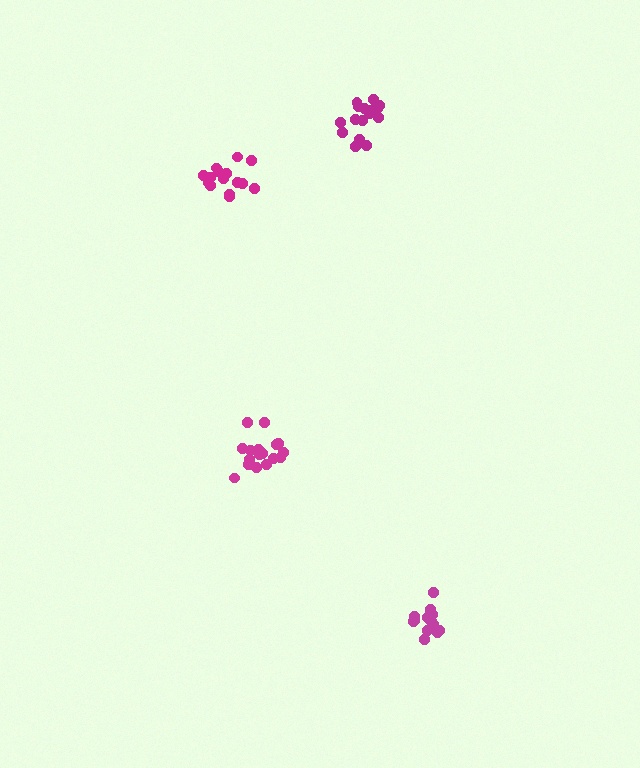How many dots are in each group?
Group 1: 17 dots, Group 2: 15 dots, Group 3: 17 dots, Group 4: 13 dots (62 total).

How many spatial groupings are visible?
There are 4 spatial groupings.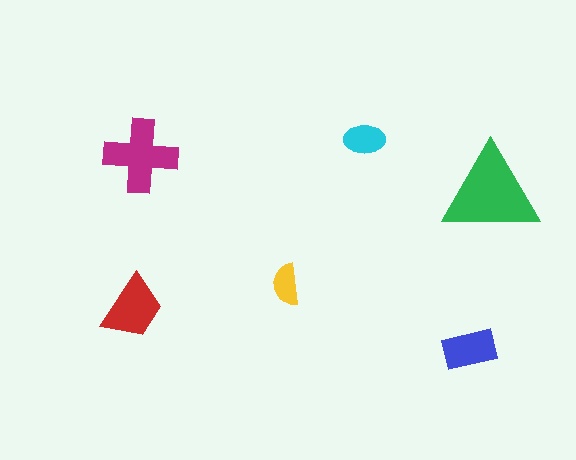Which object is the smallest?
The yellow semicircle.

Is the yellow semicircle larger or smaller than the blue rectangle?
Smaller.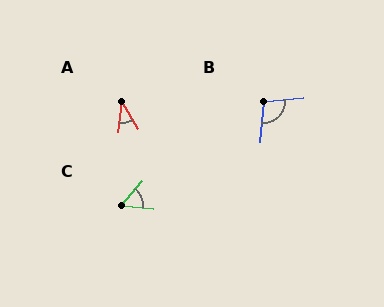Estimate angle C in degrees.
Approximately 55 degrees.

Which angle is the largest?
B, at approximately 101 degrees.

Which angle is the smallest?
A, at approximately 37 degrees.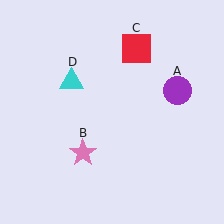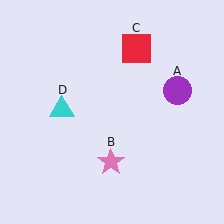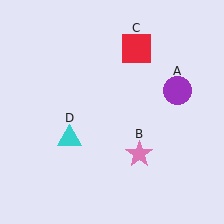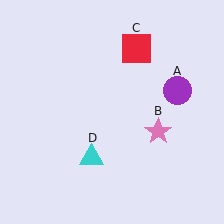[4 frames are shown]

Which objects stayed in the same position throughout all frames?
Purple circle (object A) and red square (object C) remained stationary.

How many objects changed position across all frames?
2 objects changed position: pink star (object B), cyan triangle (object D).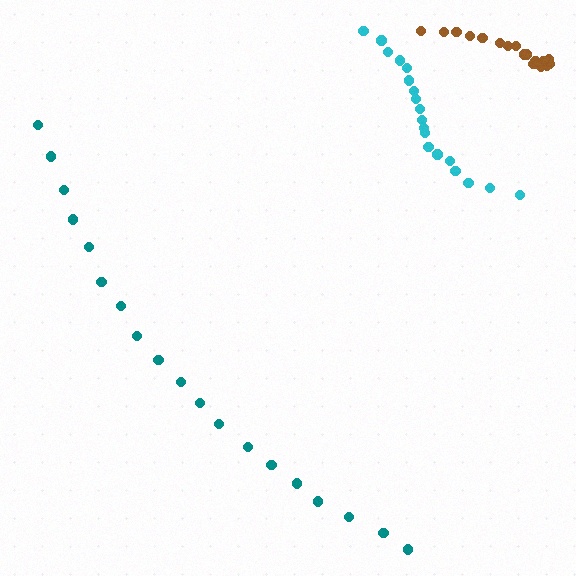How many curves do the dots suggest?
There are 3 distinct paths.